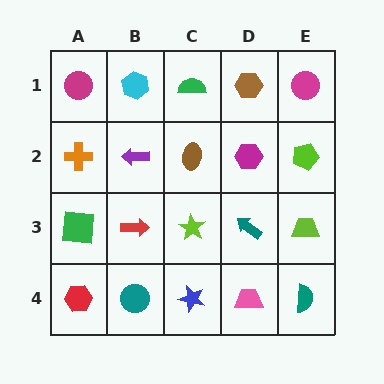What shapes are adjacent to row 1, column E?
A lime pentagon (row 2, column E), a brown hexagon (row 1, column D).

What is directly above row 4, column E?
A lime trapezoid.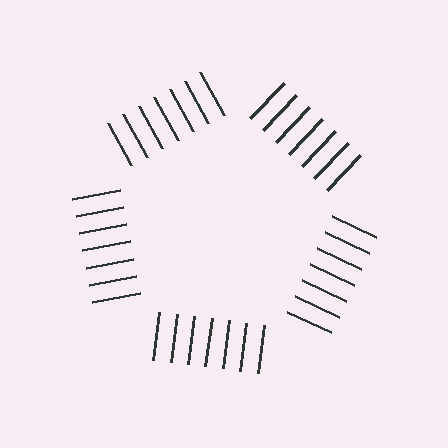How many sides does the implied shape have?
5 sides — the line-ends trace a pentagon.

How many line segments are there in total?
35 — 7 along each of the 5 edges.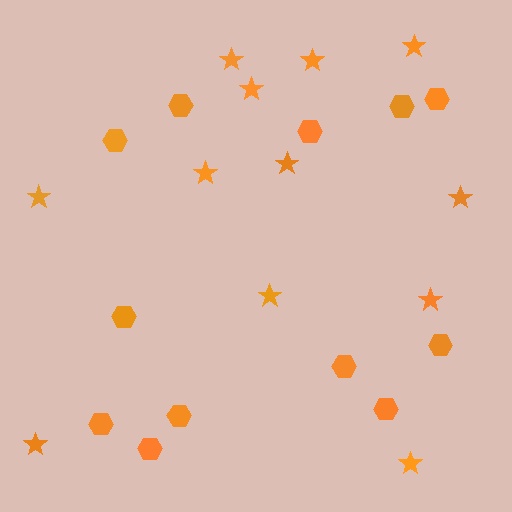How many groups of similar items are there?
There are 2 groups: one group of hexagons (12) and one group of stars (12).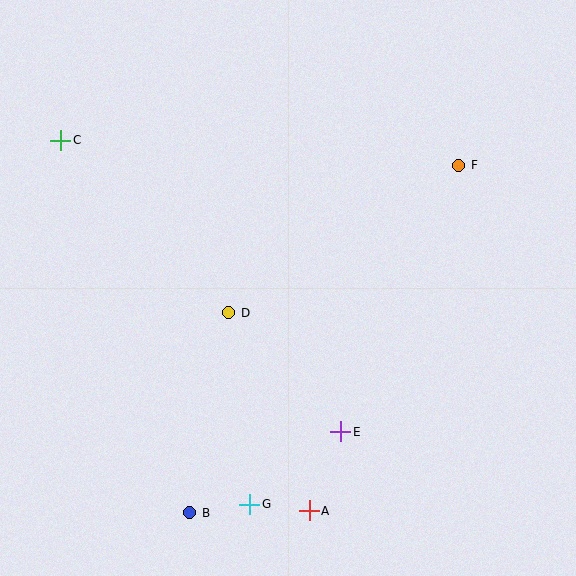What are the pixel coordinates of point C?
Point C is at (61, 140).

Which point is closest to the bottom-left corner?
Point B is closest to the bottom-left corner.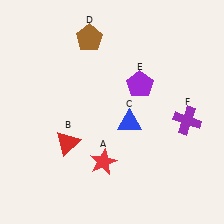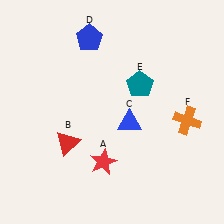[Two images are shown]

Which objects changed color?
D changed from brown to blue. E changed from purple to teal. F changed from purple to orange.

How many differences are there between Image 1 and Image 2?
There are 3 differences between the two images.